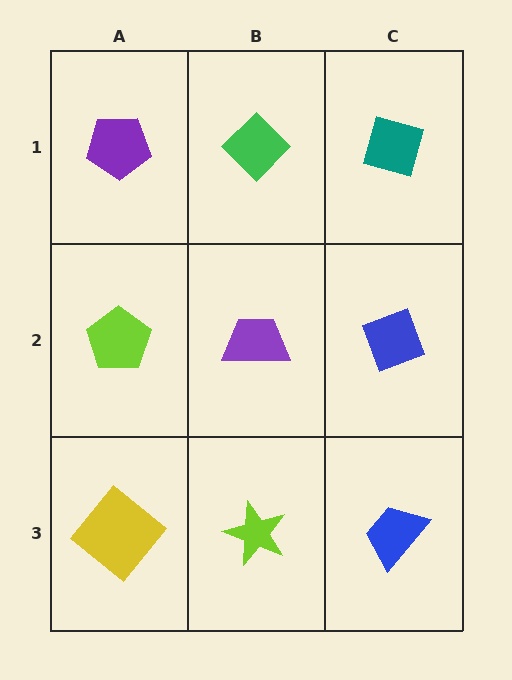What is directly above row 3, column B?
A purple trapezoid.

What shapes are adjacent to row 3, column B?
A purple trapezoid (row 2, column B), a yellow diamond (row 3, column A), a blue trapezoid (row 3, column C).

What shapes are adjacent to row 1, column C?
A blue diamond (row 2, column C), a green diamond (row 1, column B).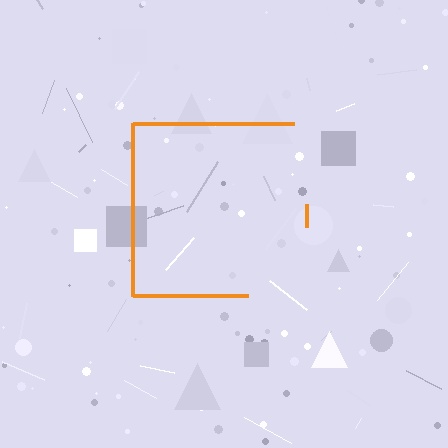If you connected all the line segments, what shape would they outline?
They would outline a square.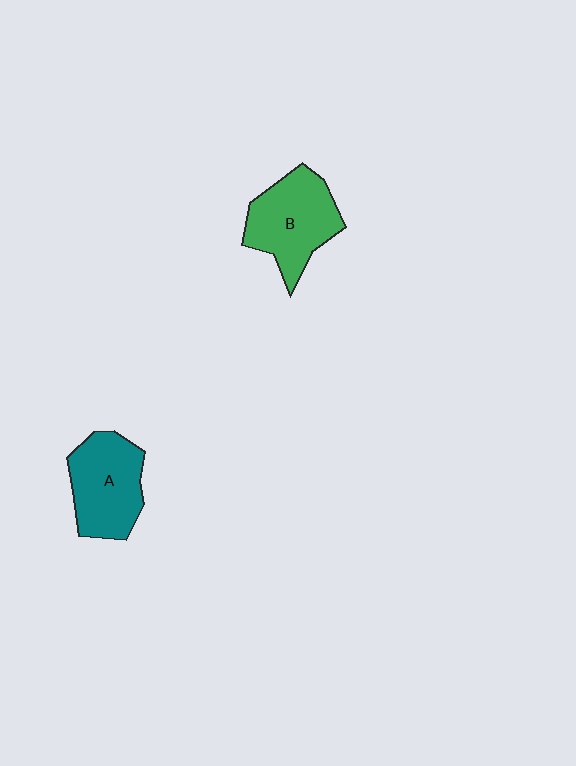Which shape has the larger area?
Shape B (green).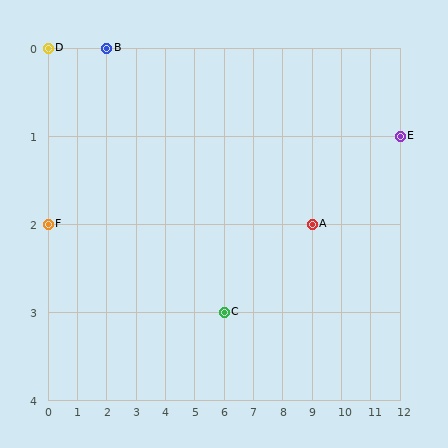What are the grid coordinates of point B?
Point B is at grid coordinates (2, 0).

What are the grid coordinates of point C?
Point C is at grid coordinates (6, 3).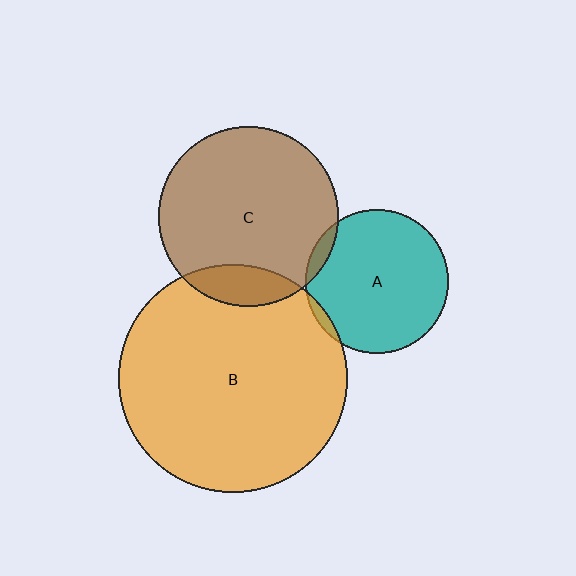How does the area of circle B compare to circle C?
Approximately 1.6 times.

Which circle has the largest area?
Circle B (orange).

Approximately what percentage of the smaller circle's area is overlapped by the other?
Approximately 15%.